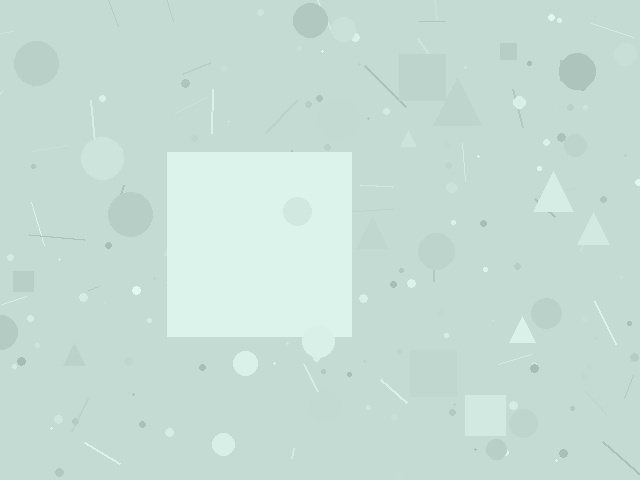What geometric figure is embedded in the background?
A square is embedded in the background.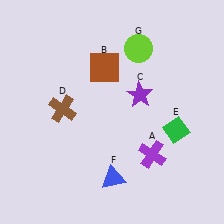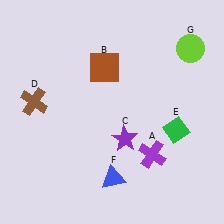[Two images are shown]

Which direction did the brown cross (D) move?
The brown cross (D) moved left.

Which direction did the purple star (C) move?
The purple star (C) moved down.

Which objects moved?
The objects that moved are: the purple star (C), the brown cross (D), the lime circle (G).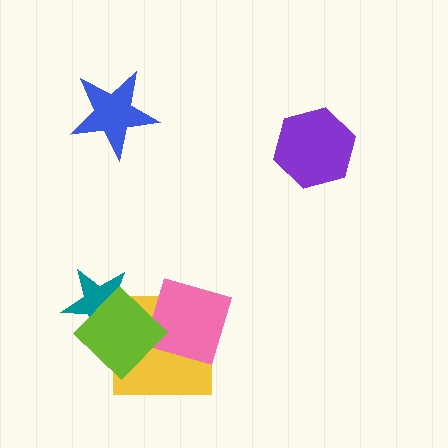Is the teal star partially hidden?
Yes, it is partially covered by another shape.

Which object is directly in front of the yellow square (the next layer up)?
The pink square is directly in front of the yellow square.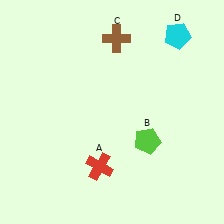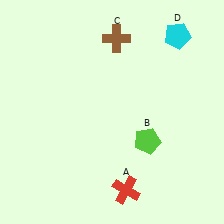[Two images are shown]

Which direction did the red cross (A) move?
The red cross (A) moved right.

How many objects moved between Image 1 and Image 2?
1 object moved between the two images.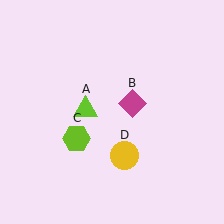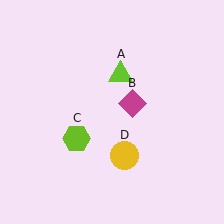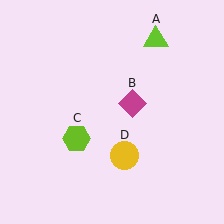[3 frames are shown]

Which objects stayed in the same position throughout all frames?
Magenta diamond (object B) and lime hexagon (object C) and yellow circle (object D) remained stationary.